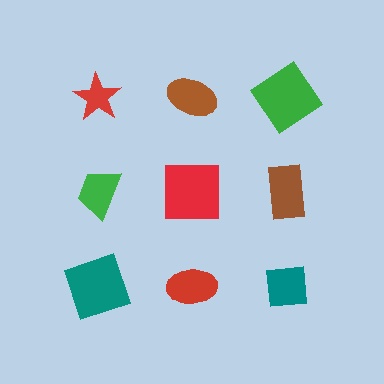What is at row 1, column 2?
A brown ellipse.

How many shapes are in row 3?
3 shapes.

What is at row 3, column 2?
A red ellipse.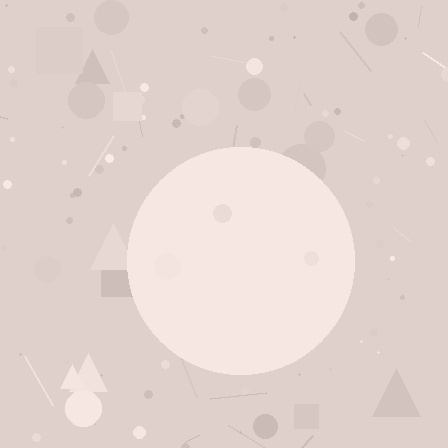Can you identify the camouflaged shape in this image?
The camouflaged shape is a circle.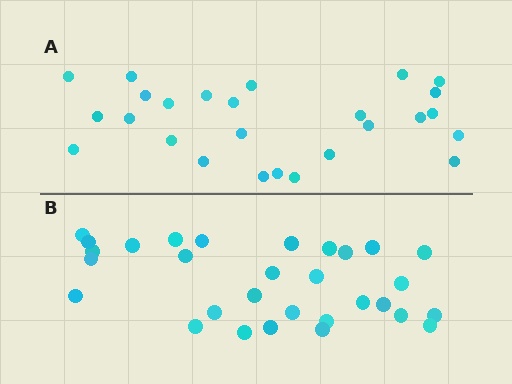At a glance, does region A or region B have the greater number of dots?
Region B (the bottom region) has more dots.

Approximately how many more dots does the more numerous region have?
Region B has about 4 more dots than region A.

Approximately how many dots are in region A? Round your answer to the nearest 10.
About 30 dots. (The exact count is 26, which rounds to 30.)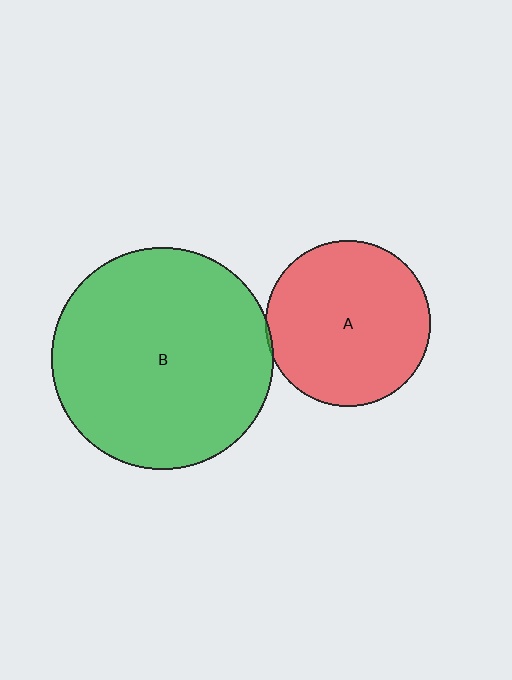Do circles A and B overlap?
Yes.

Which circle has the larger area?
Circle B (green).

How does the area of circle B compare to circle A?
Approximately 1.8 times.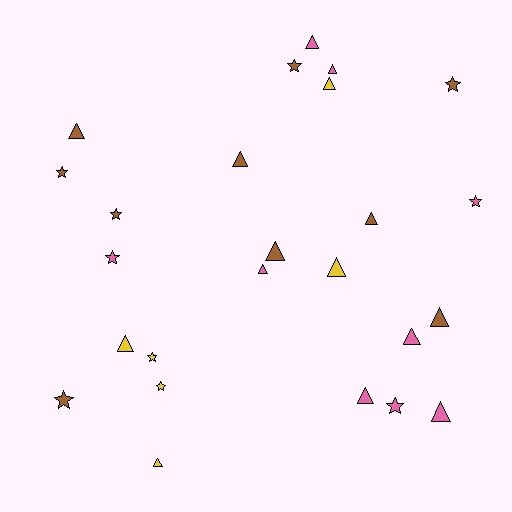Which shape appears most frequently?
Triangle, with 15 objects.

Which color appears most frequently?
Brown, with 10 objects.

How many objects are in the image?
There are 25 objects.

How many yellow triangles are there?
There are 4 yellow triangles.